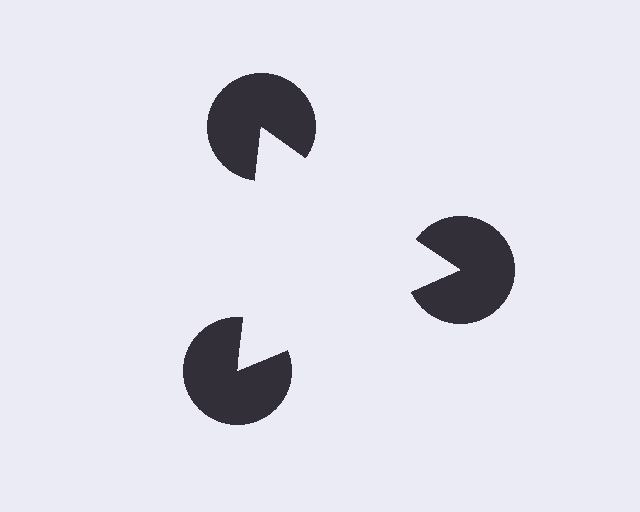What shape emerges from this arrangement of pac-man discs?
An illusory triangle — its edges are inferred from the aligned wedge cuts in the pac-man discs, not physically drawn.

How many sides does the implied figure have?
3 sides.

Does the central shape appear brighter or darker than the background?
It typically appears slightly brighter than the background, even though no actual brightness change is drawn.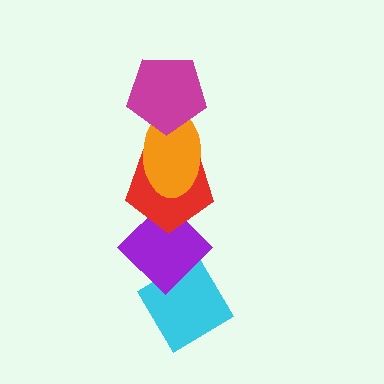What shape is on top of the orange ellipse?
The magenta pentagon is on top of the orange ellipse.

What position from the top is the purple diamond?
The purple diamond is 4th from the top.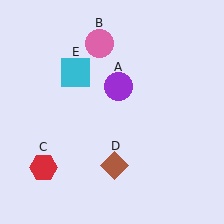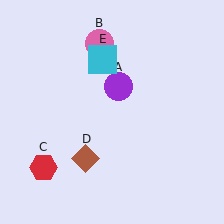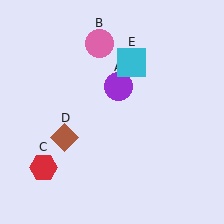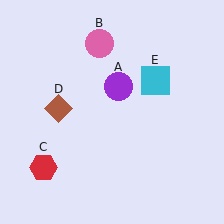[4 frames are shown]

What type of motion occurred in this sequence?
The brown diamond (object D), cyan square (object E) rotated clockwise around the center of the scene.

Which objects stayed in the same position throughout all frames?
Purple circle (object A) and pink circle (object B) and red hexagon (object C) remained stationary.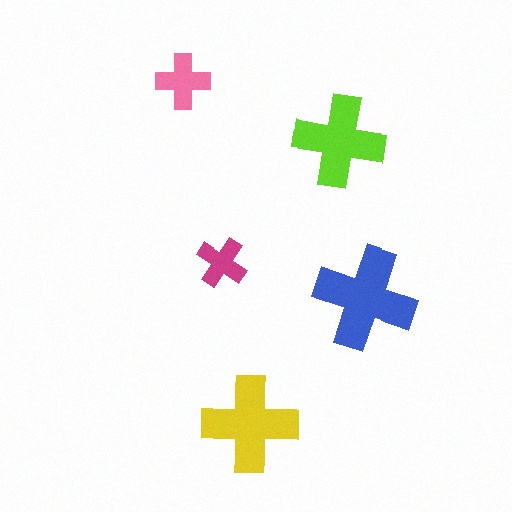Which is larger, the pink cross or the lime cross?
The lime one.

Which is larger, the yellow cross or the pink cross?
The yellow one.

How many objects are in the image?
There are 5 objects in the image.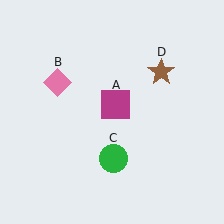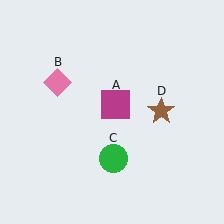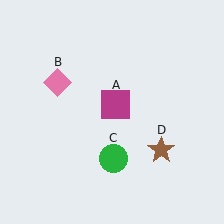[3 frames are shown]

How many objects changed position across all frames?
1 object changed position: brown star (object D).